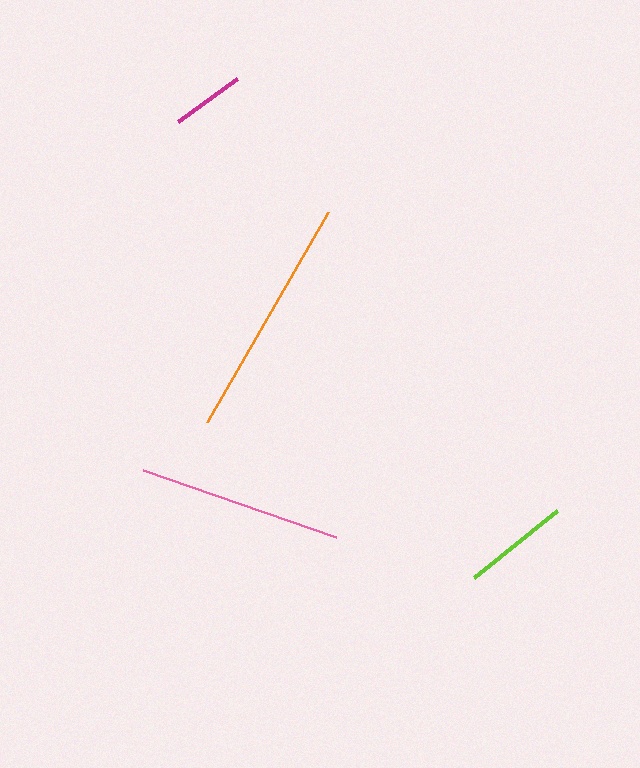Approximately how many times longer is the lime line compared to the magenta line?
The lime line is approximately 1.5 times the length of the magenta line.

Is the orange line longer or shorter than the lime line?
The orange line is longer than the lime line.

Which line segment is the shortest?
The magenta line is the shortest at approximately 73 pixels.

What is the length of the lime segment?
The lime segment is approximately 107 pixels long.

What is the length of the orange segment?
The orange segment is approximately 242 pixels long.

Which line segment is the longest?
The orange line is the longest at approximately 242 pixels.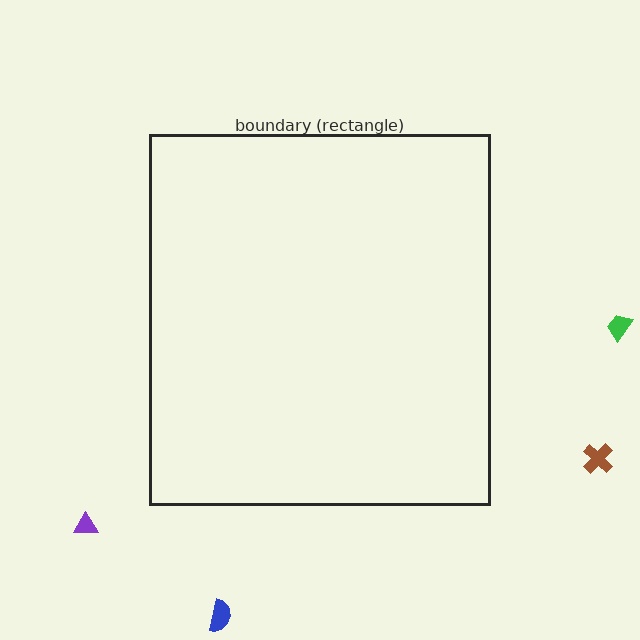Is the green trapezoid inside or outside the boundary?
Outside.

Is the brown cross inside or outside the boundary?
Outside.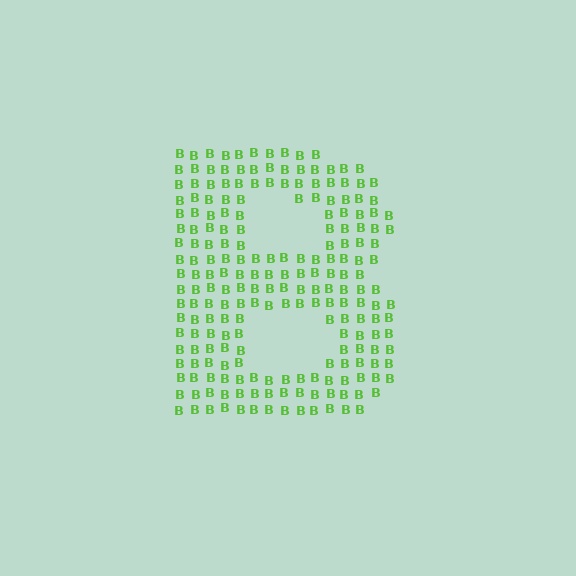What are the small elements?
The small elements are letter B's.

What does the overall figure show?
The overall figure shows the letter B.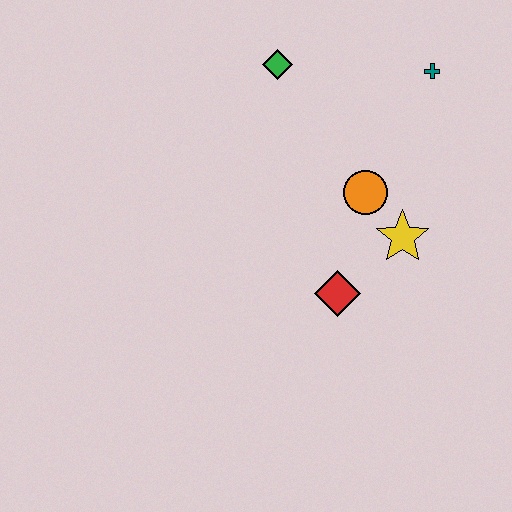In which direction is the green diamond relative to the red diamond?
The green diamond is above the red diamond.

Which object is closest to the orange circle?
The yellow star is closest to the orange circle.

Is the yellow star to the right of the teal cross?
No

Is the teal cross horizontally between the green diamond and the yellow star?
No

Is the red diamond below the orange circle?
Yes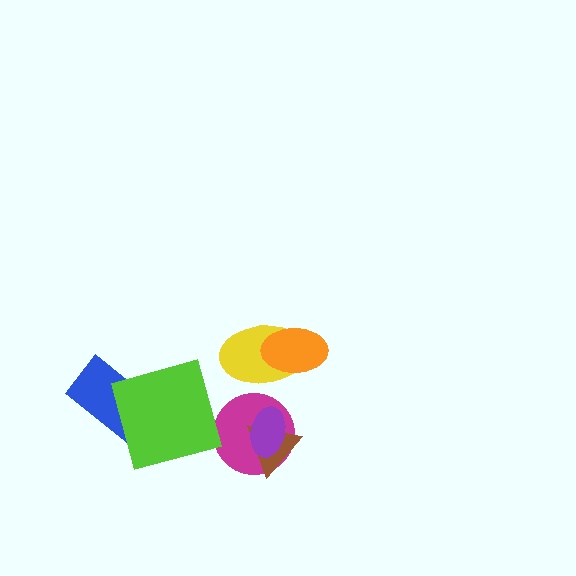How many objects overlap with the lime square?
1 object overlaps with the lime square.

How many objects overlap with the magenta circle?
2 objects overlap with the magenta circle.